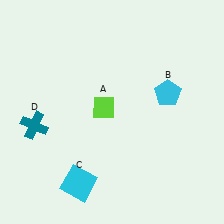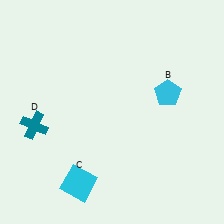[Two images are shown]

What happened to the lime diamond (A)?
The lime diamond (A) was removed in Image 2. It was in the top-left area of Image 1.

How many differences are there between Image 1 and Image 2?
There is 1 difference between the two images.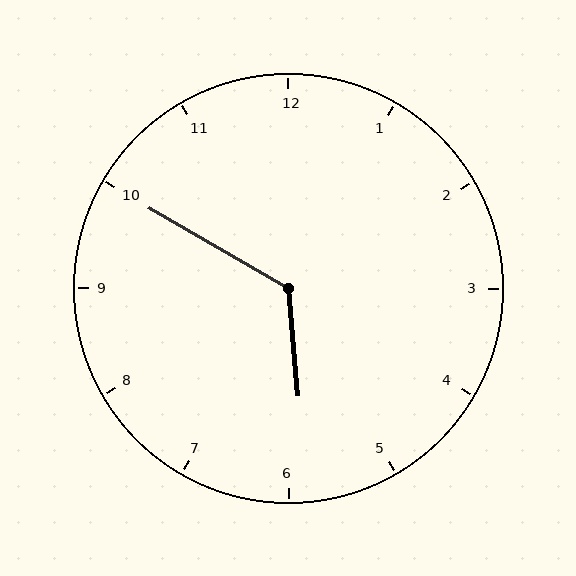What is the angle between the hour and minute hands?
Approximately 125 degrees.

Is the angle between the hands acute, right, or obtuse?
It is obtuse.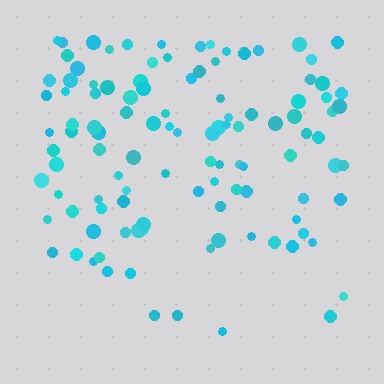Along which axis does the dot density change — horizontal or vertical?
Vertical.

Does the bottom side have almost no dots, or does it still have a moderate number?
Still a moderate number, just noticeably fewer than the top.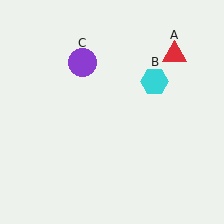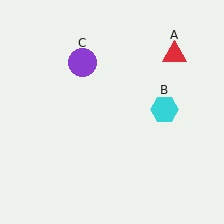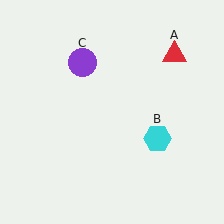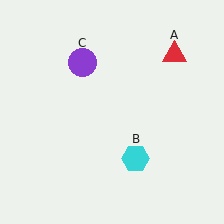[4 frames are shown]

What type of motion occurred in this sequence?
The cyan hexagon (object B) rotated clockwise around the center of the scene.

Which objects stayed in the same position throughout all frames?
Red triangle (object A) and purple circle (object C) remained stationary.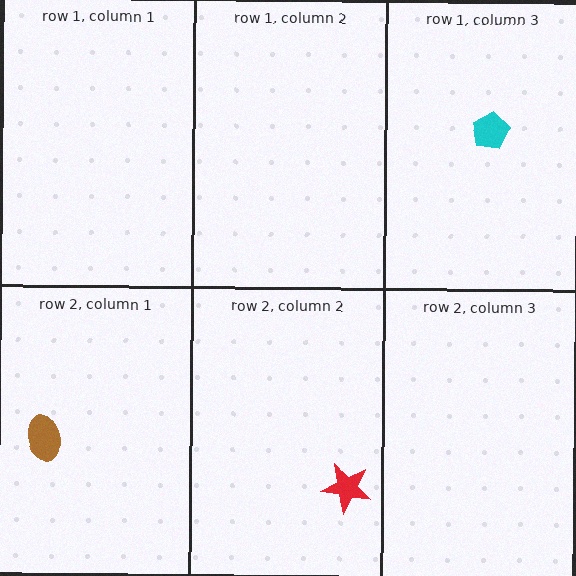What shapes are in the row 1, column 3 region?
The cyan pentagon.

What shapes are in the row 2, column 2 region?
The red star.